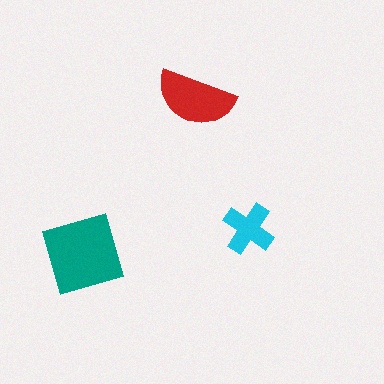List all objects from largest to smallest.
The teal diamond, the red semicircle, the cyan cross.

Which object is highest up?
The red semicircle is topmost.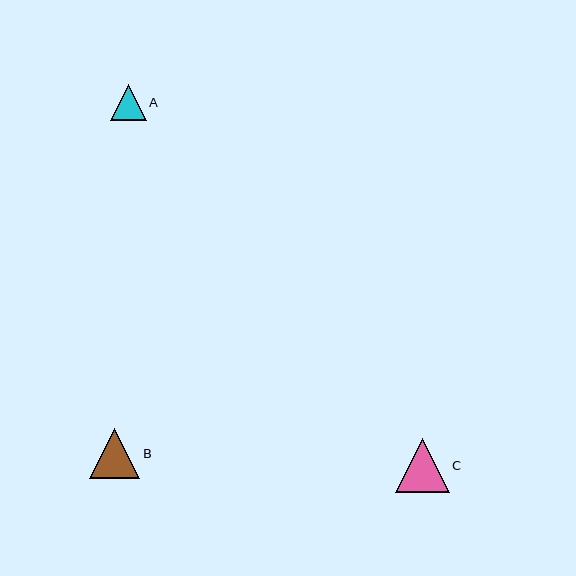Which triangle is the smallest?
Triangle A is the smallest with a size of approximately 36 pixels.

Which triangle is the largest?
Triangle C is the largest with a size of approximately 54 pixels.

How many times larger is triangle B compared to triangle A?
Triangle B is approximately 1.4 times the size of triangle A.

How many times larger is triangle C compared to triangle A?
Triangle C is approximately 1.5 times the size of triangle A.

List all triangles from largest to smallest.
From largest to smallest: C, B, A.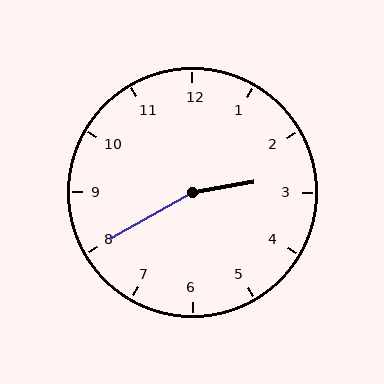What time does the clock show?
2:40.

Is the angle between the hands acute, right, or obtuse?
It is obtuse.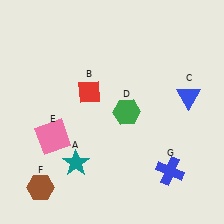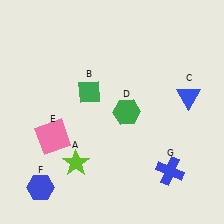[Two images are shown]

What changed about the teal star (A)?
In Image 1, A is teal. In Image 2, it changed to lime.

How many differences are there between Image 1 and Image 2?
There are 3 differences between the two images.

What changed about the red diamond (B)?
In Image 1, B is red. In Image 2, it changed to green.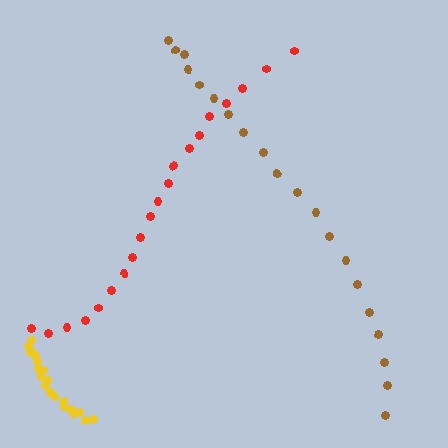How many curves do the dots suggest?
There are 3 distinct paths.